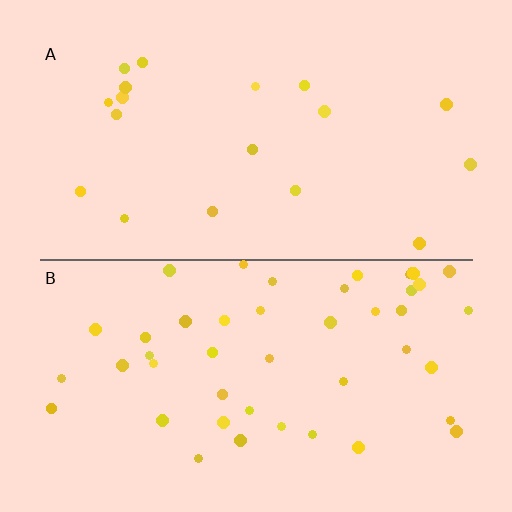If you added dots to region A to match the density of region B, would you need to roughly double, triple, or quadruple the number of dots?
Approximately double.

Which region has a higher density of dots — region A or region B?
B (the bottom).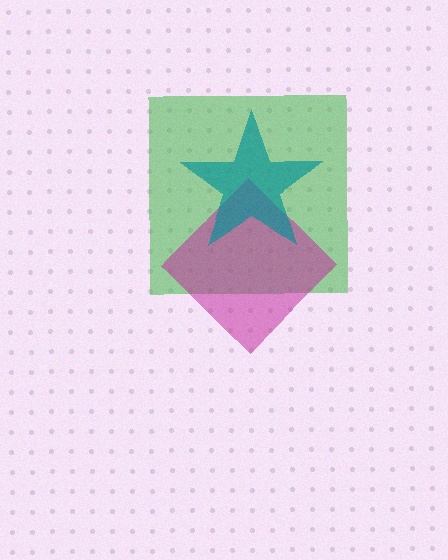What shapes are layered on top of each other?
The layered shapes are: a green square, a magenta diamond, a teal star.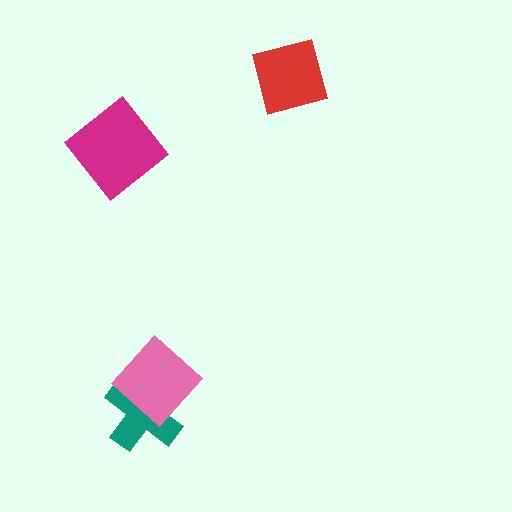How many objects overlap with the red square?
0 objects overlap with the red square.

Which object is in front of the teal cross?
The pink diamond is in front of the teal cross.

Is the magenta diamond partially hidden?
No, no other shape covers it.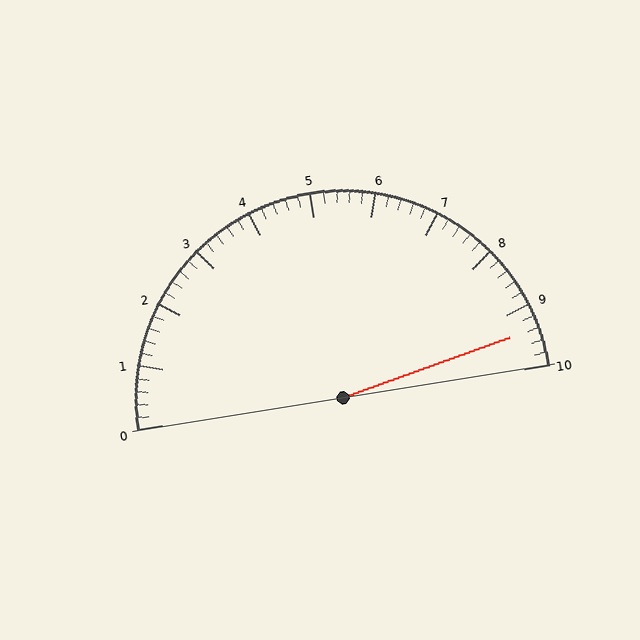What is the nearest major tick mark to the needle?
The nearest major tick mark is 9.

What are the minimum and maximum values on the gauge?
The gauge ranges from 0 to 10.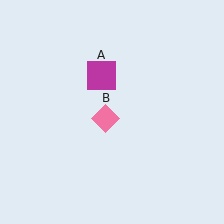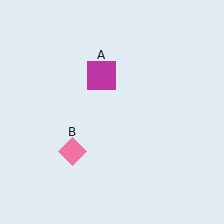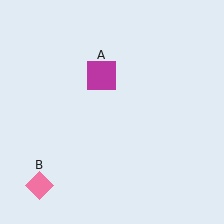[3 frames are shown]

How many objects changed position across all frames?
1 object changed position: pink diamond (object B).